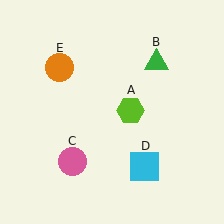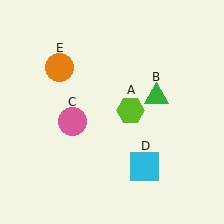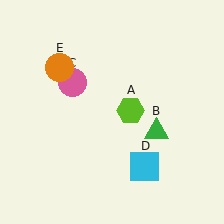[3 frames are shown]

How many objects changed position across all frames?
2 objects changed position: green triangle (object B), pink circle (object C).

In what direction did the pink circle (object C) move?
The pink circle (object C) moved up.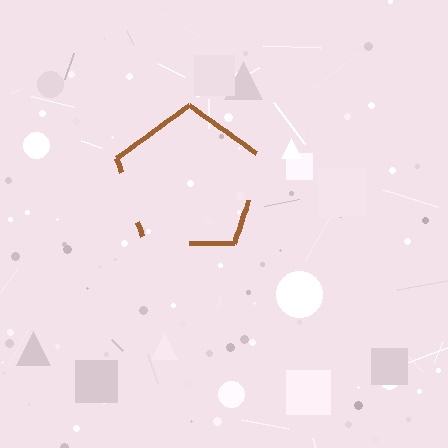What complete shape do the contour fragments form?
The contour fragments form a pentagon.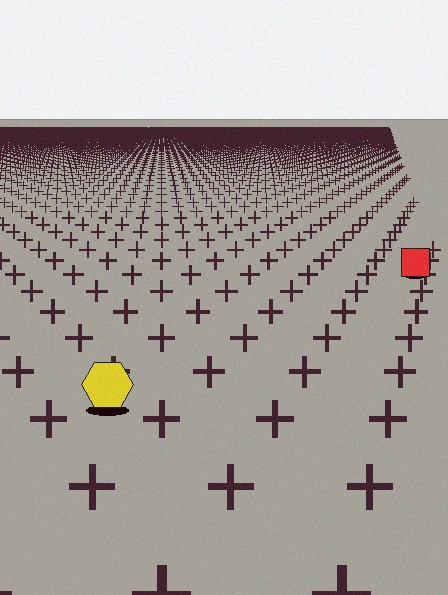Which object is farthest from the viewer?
The red square is farthest from the viewer. It appears smaller and the ground texture around it is denser.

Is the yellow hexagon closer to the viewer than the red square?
Yes. The yellow hexagon is closer — you can tell from the texture gradient: the ground texture is coarser near it.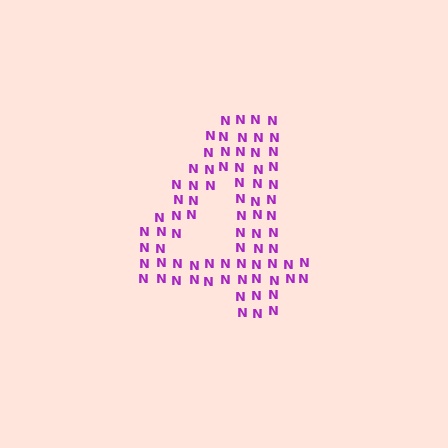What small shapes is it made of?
It is made of small letter N's.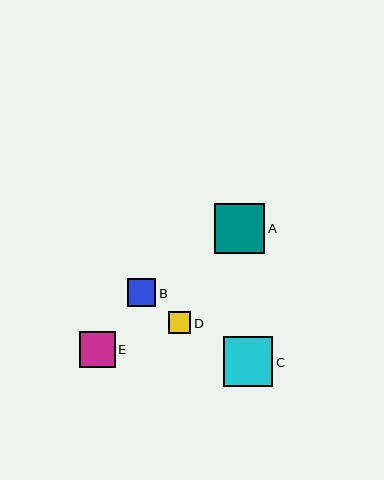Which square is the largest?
Square A is the largest with a size of approximately 50 pixels.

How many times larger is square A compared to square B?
Square A is approximately 1.8 times the size of square B.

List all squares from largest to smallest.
From largest to smallest: A, C, E, B, D.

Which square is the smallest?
Square D is the smallest with a size of approximately 22 pixels.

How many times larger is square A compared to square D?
Square A is approximately 2.3 times the size of square D.